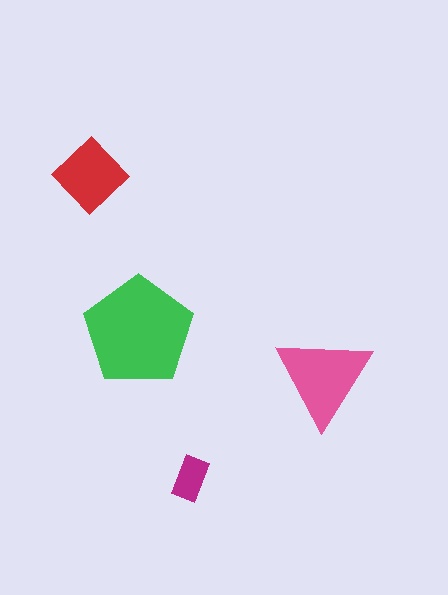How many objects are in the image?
There are 4 objects in the image.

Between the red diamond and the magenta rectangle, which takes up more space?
The red diamond.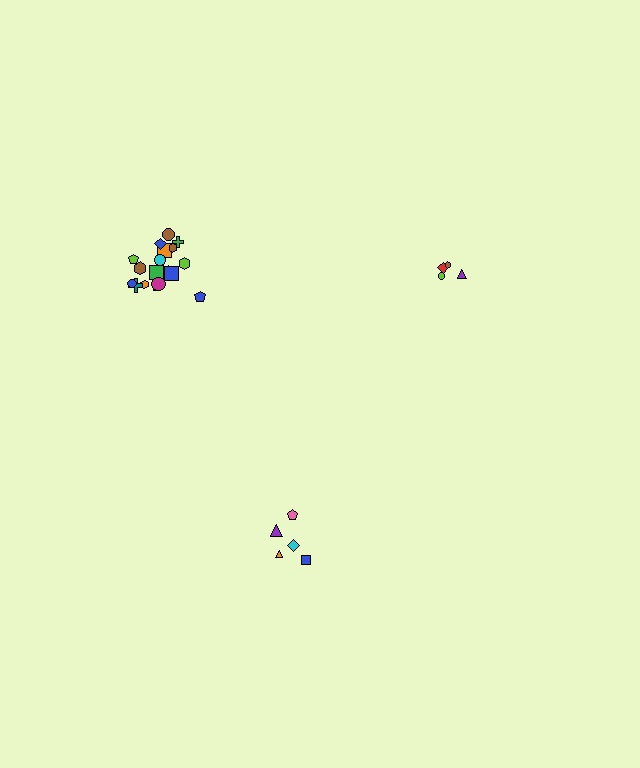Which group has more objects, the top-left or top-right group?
The top-left group.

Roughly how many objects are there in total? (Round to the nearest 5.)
Roughly 25 objects in total.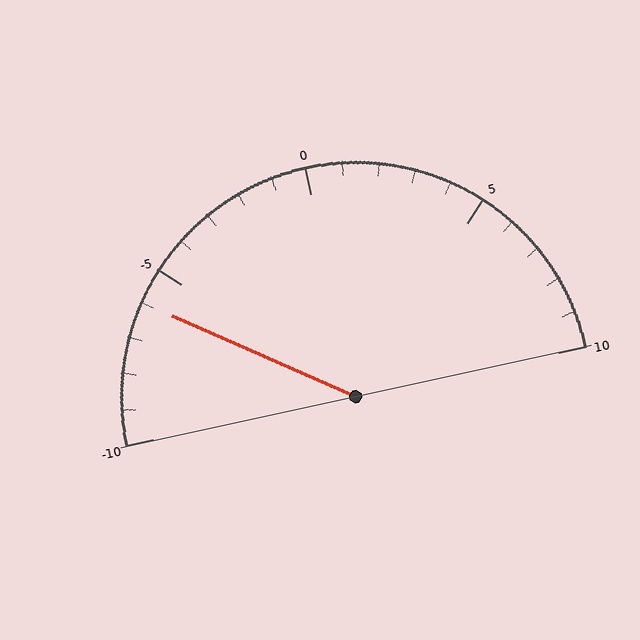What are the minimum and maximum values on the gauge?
The gauge ranges from -10 to 10.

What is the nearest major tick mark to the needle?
The nearest major tick mark is -5.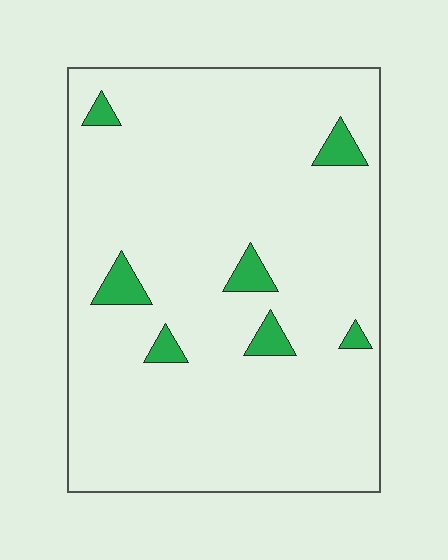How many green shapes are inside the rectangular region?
7.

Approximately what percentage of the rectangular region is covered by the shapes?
Approximately 5%.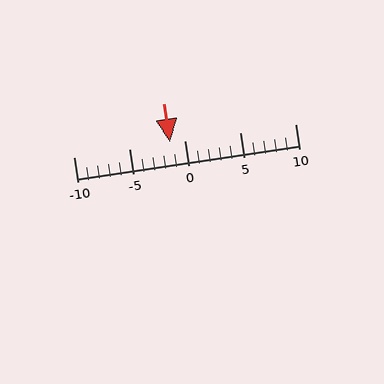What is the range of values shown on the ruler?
The ruler shows values from -10 to 10.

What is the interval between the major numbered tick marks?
The major tick marks are spaced 5 units apart.